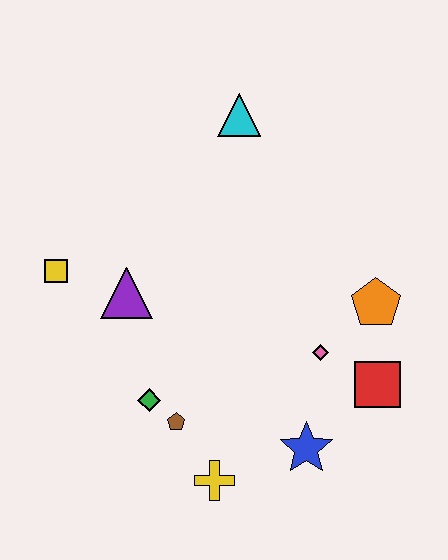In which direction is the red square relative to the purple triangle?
The red square is to the right of the purple triangle.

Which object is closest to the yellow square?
The purple triangle is closest to the yellow square.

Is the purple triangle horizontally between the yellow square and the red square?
Yes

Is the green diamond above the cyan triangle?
No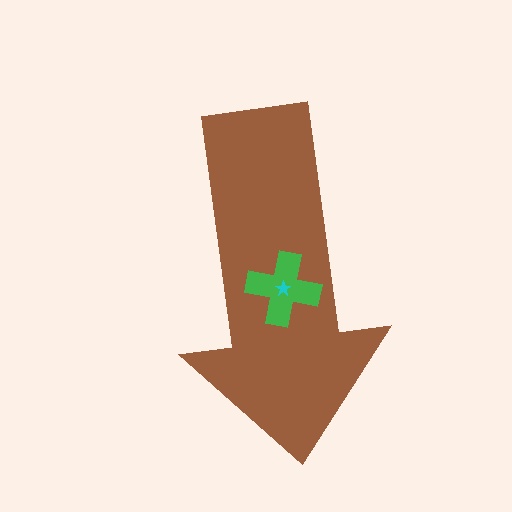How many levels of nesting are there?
3.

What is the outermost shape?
The brown arrow.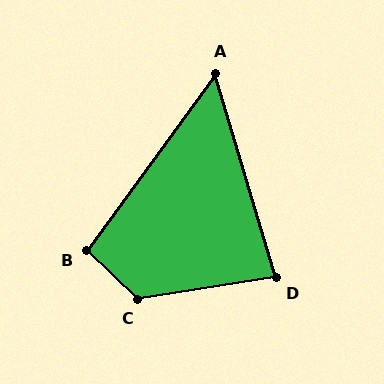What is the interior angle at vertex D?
Approximately 82 degrees (acute).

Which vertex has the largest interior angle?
C, at approximately 127 degrees.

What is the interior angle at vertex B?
Approximately 98 degrees (obtuse).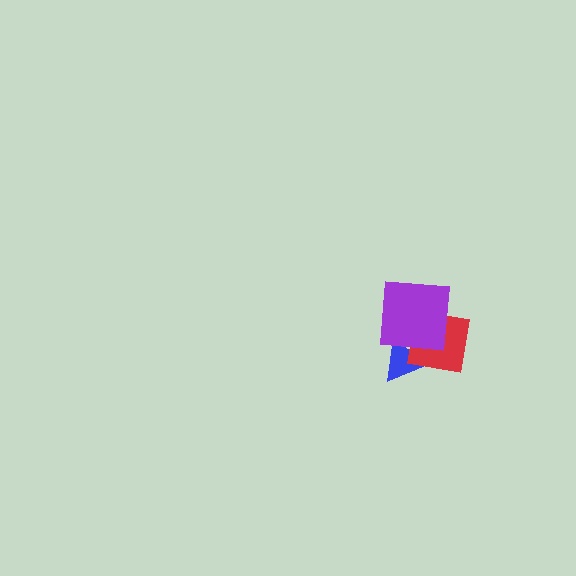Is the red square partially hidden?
Yes, it is partially covered by another shape.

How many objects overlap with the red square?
2 objects overlap with the red square.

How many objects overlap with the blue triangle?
2 objects overlap with the blue triangle.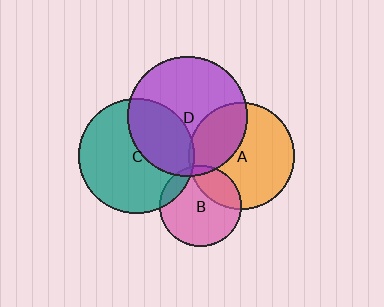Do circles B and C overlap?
Yes.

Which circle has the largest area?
Circle D (purple).